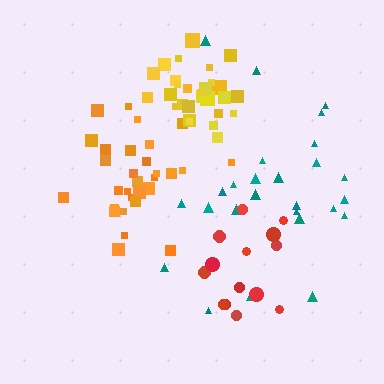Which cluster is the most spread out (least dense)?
Teal.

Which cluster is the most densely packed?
Yellow.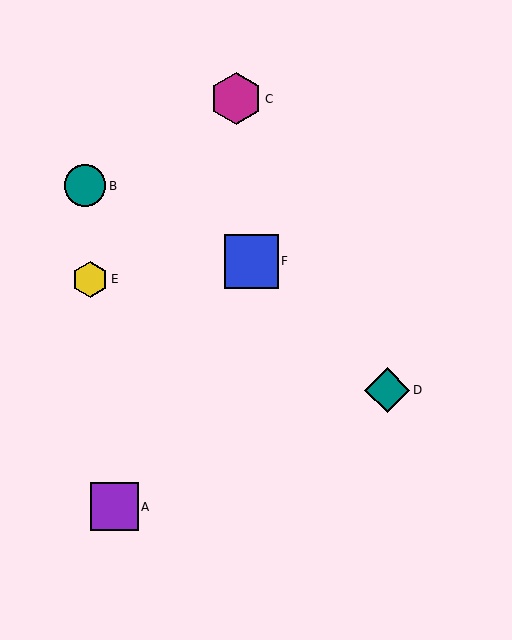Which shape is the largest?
The blue square (labeled F) is the largest.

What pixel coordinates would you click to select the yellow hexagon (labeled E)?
Click at (90, 279) to select the yellow hexagon E.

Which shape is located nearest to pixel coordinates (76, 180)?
The teal circle (labeled B) at (85, 186) is nearest to that location.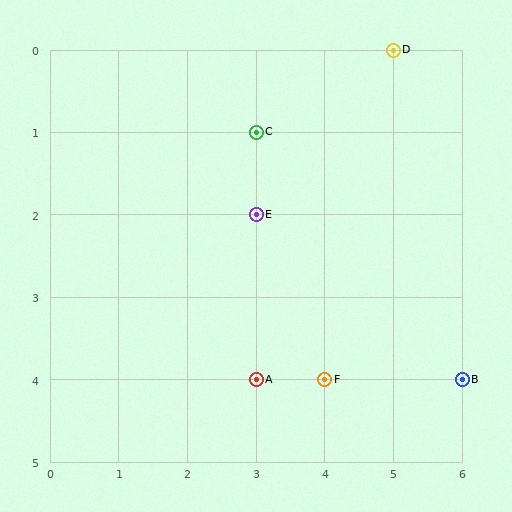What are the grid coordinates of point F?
Point F is at grid coordinates (4, 4).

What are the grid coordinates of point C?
Point C is at grid coordinates (3, 1).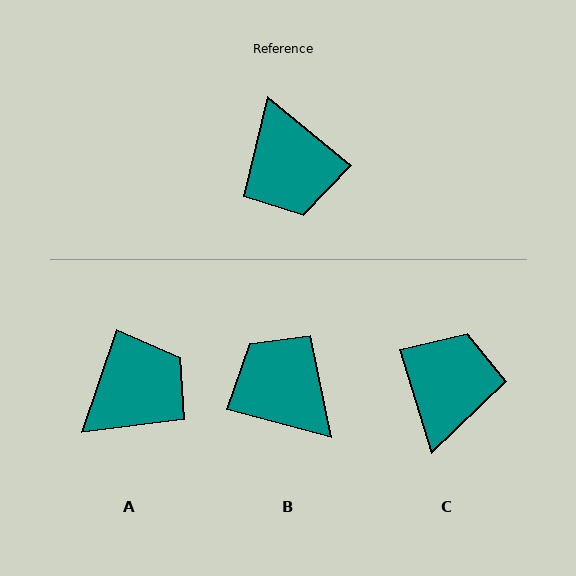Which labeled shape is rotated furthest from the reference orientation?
B, about 155 degrees away.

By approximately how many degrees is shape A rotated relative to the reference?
Approximately 111 degrees counter-clockwise.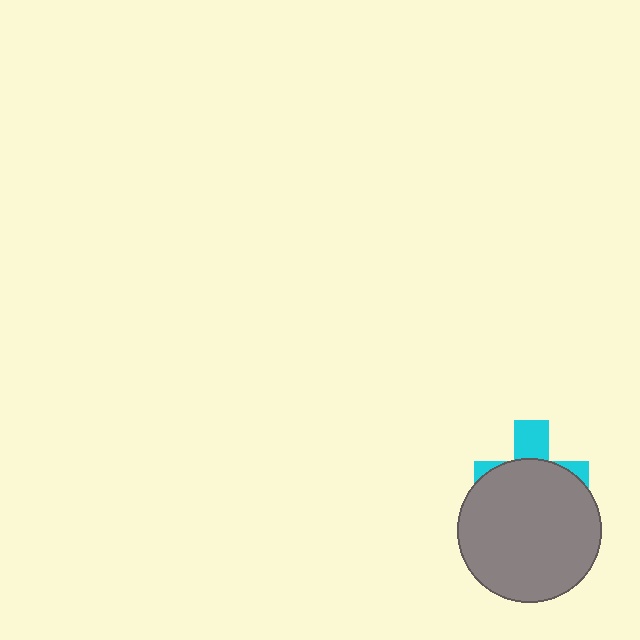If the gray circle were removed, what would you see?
You would see the complete cyan cross.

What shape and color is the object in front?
The object in front is a gray circle.